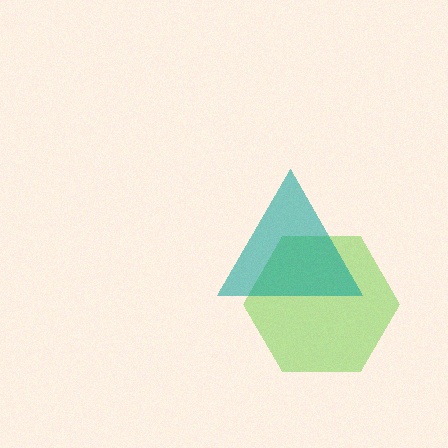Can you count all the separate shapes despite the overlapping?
Yes, there are 2 separate shapes.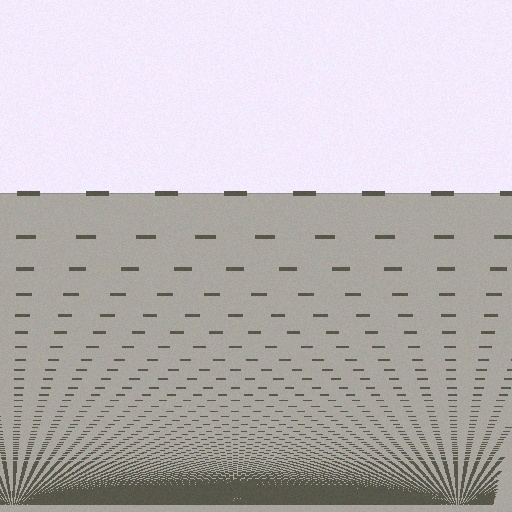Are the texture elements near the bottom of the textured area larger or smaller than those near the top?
Smaller. The gradient is inverted — elements near the bottom are smaller and denser.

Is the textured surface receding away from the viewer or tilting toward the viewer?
The surface appears to tilt toward the viewer. Texture elements get larger and sparser toward the top.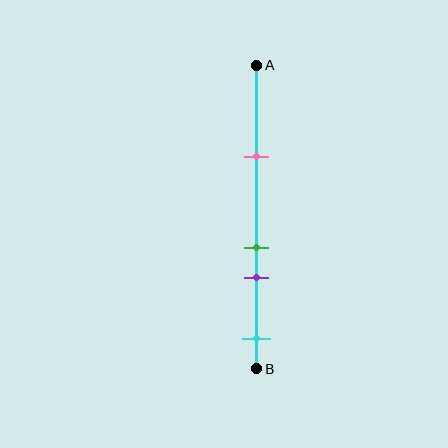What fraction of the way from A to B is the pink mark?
The pink mark is approximately 30% (0.3) of the way from A to B.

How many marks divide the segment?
There are 4 marks dividing the segment.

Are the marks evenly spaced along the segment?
No, the marks are not evenly spaced.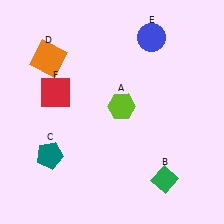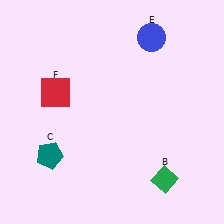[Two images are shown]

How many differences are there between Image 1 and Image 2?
There are 2 differences between the two images.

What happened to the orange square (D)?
The orange square (D) was removed in Image 2. It was in the top-left area of Image 1.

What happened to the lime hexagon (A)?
The lime hexagon (A) was removed in Image 2. It was in the top-right area of Image 1.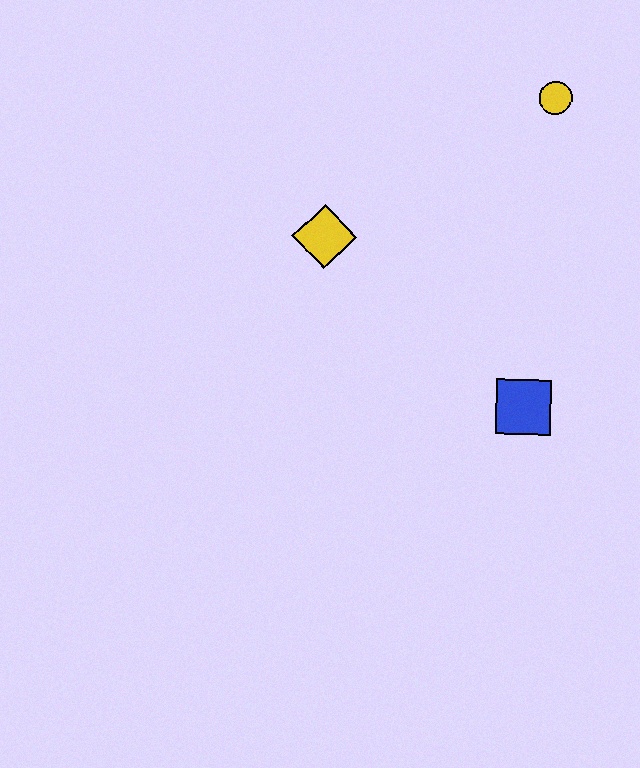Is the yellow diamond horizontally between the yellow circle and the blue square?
No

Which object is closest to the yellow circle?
The yellow diamond is closest to the yellow circle.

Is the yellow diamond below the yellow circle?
Yes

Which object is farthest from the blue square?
The yellow circle is farthest from the blue square.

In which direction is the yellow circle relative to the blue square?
The yellow circle is above the blue square.